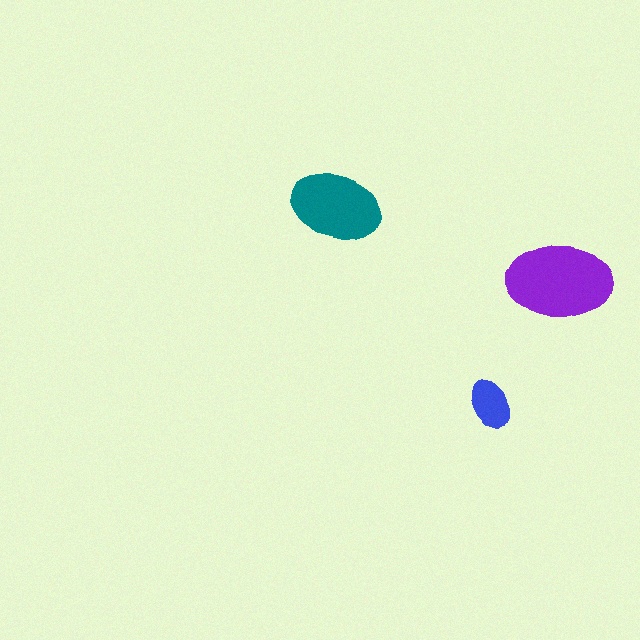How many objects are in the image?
There are 3 objects in the image.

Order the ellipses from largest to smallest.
the purple one, the teal one, the blue one.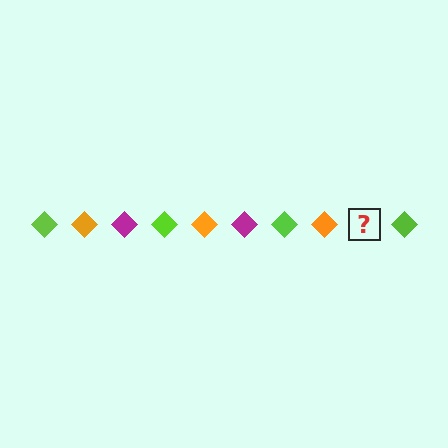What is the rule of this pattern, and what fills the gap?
The rule is that the pattern cycles through lime, orange, magenta diamonds. The gap should be filled with a magenta diamond.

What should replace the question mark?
The question mark should be replaced with a magenta diamond.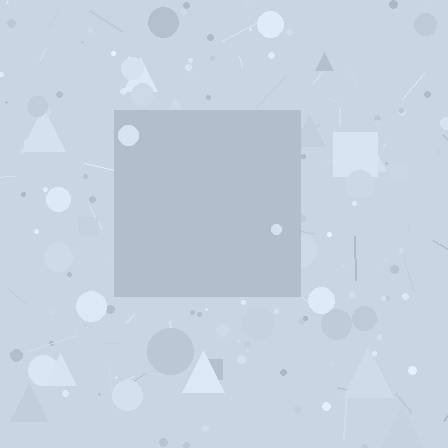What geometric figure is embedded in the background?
A square is embedded in the background.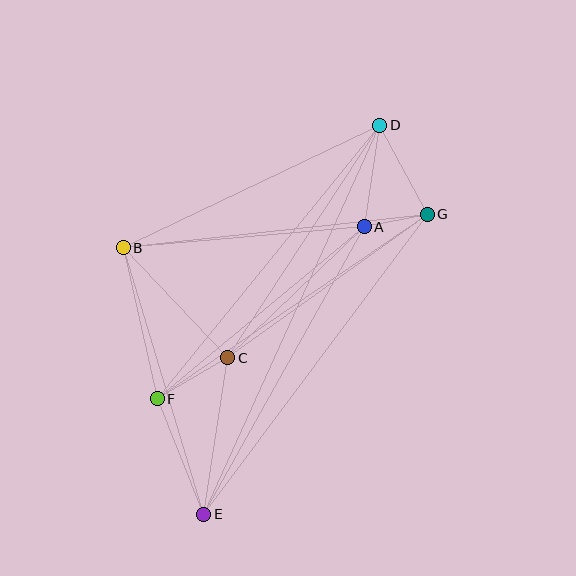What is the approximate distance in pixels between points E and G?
The distance between E and G is approximately 374 pixels.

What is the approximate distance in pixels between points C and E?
The distance between C and E is approximately 158 pixels.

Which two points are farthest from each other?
Points D and E are farthest from each other.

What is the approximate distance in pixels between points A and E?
The distance between A and E is approximately 329 pixels.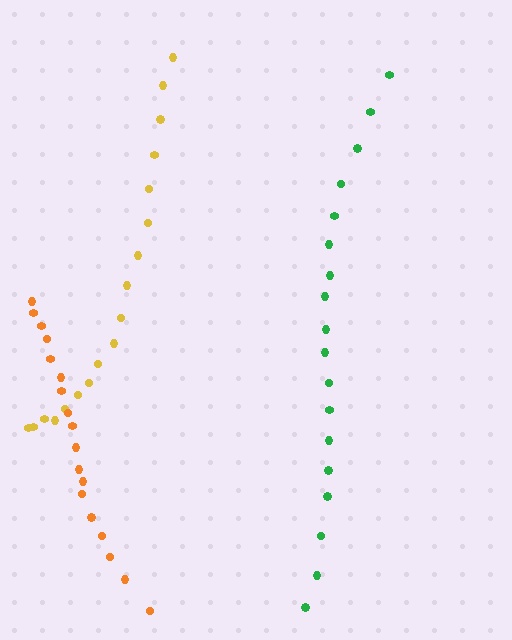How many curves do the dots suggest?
There are 3 distinct paths.